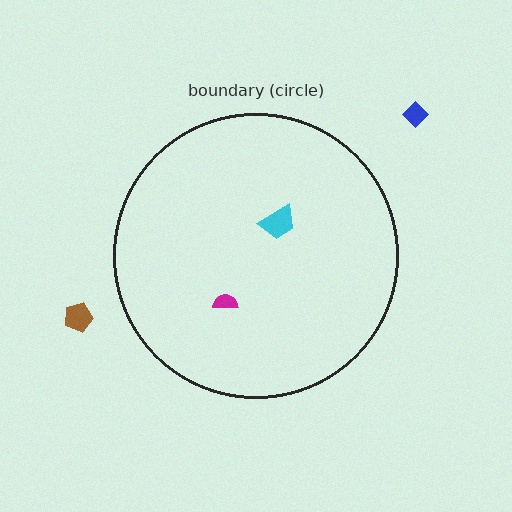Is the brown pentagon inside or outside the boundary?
Outside.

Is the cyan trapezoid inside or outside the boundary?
Inside.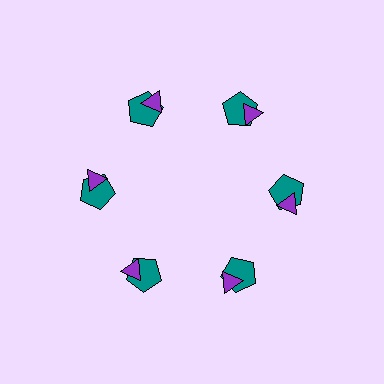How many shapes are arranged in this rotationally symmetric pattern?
There are 12 shapes, arranged in 6 groups of 2.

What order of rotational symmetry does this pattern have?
This pattern has 6-fold rotational symmetry.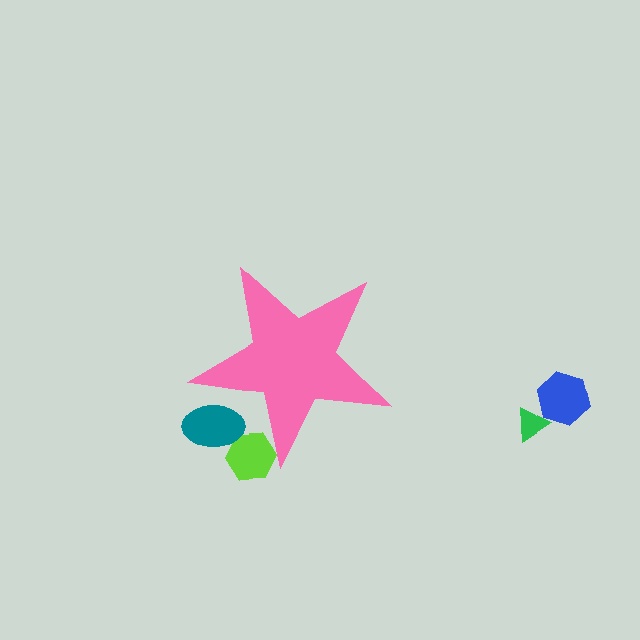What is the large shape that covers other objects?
A pink star.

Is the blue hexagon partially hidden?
No, the blue hexagon is fully visible.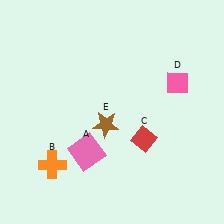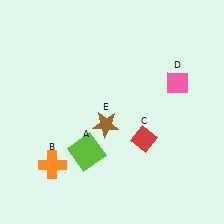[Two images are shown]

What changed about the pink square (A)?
In Image 1, A is pink. In Image 2, it changed to lime.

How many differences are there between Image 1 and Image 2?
There is 1 difference between the two images.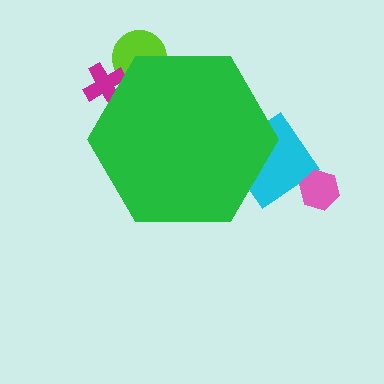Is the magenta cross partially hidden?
Yes, the magenta cross is partially hidden behind the green hexagon.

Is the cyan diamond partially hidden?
Yes, the cyan diamond is partially hidden behind the green hexagon.